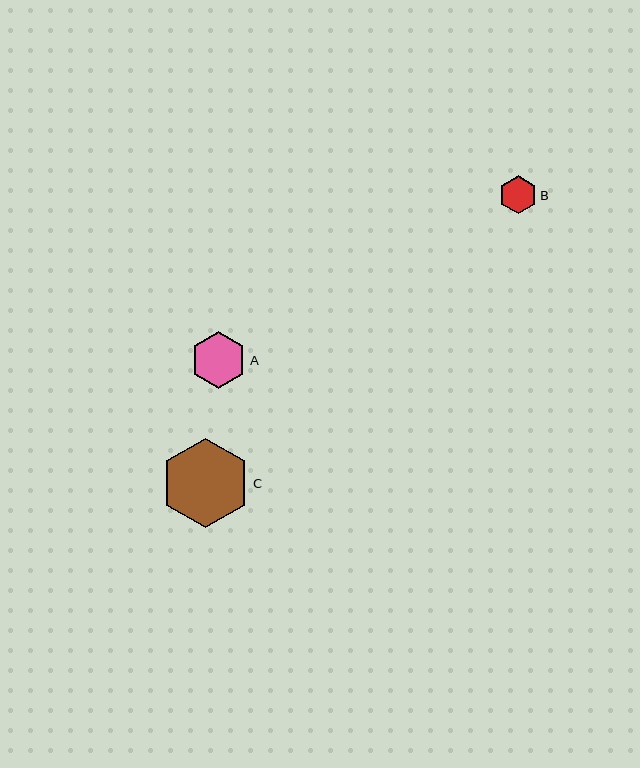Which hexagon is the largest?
Hexagon C is the largest with a size of approximately 89 pixels.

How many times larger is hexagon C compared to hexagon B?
Hexagon C is approximately 2.3 times the size of hexagon B.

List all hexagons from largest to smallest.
From largest to smallest: C, A, B.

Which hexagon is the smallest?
Hexagon B is the smallest with a size of approximately 38 pixels.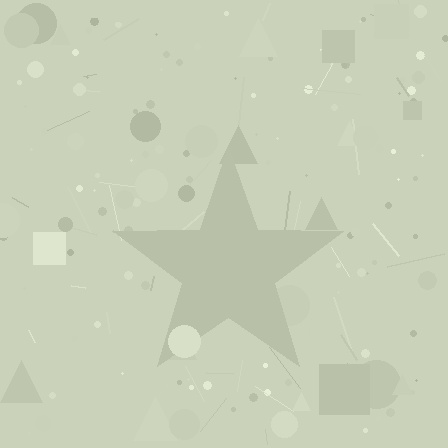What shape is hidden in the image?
A star is hidden in the image.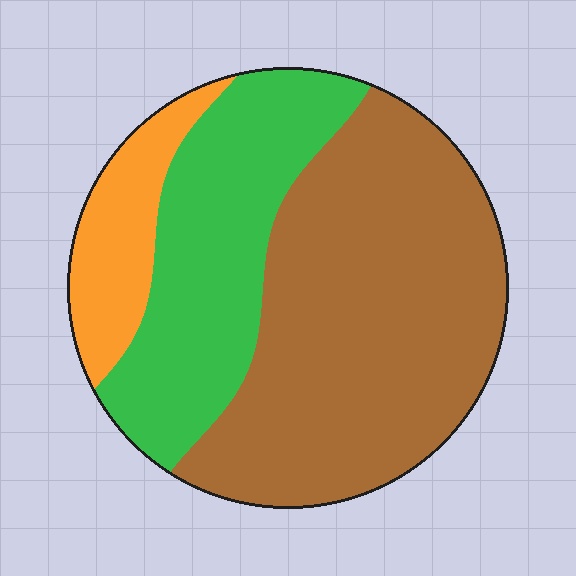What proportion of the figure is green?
Green takes up about one third (1/3) of the figure.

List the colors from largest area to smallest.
From largest to smallest: brown, green, orange.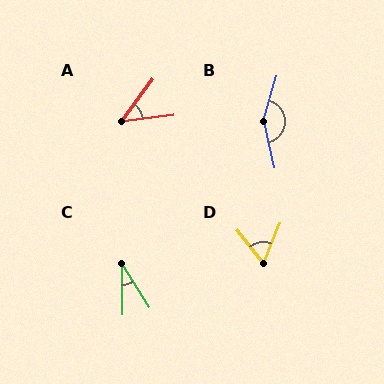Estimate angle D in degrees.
Approximately 60 degrees.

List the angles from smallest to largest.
C (32°), A (47°), D (60°), B (150°).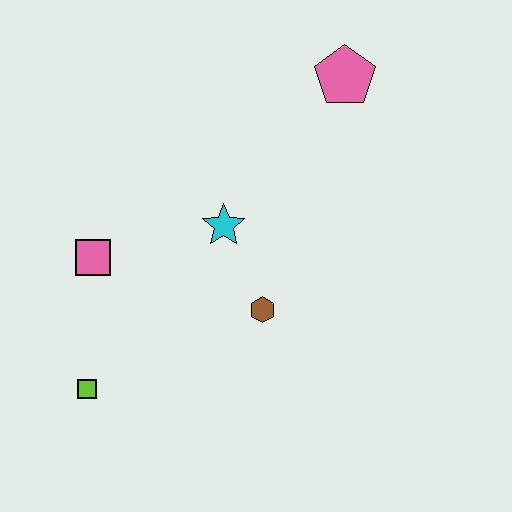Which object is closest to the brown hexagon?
The cyan star is closest to the brown hexagon.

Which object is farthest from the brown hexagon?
The pink pentagon is farthest from the brown hexagon.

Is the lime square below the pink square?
Yes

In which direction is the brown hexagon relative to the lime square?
The brown hexagon is to the right of the lime square.